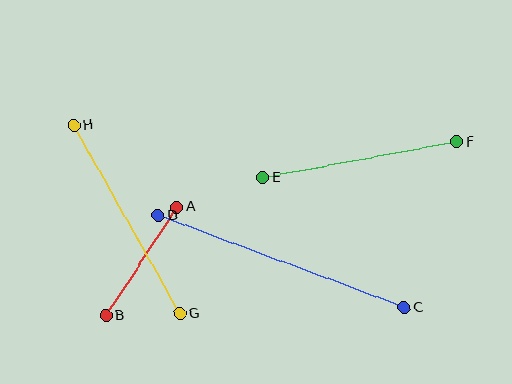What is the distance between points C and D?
The distance is approximately 263 pixels.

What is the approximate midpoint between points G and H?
The midpoint is at approximately (127, 219) pixels.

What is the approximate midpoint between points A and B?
The midpoint is at approximately (142, 261) pixels.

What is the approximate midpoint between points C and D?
The midpoint is at approximately (281, 261) pixels.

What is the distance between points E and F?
The distance is approximately 197 pixels.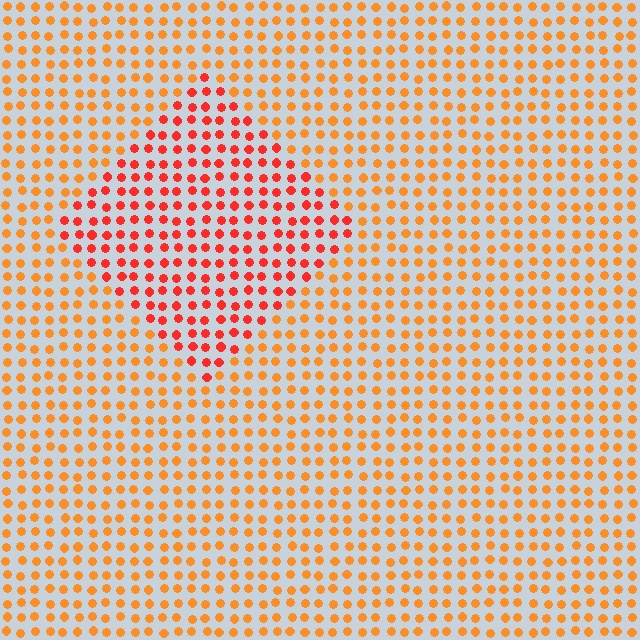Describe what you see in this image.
The image is filled with small orange elements in a uniform arrangement. A diamond-shaped region is visible where the elements are tinted to a slightly different hue, forming a subtle color boundary.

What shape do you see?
I see a diamond.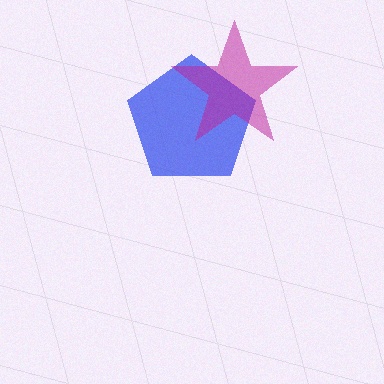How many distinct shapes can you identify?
There are 2 distinct shapes: a blue pentagon, a magenta star.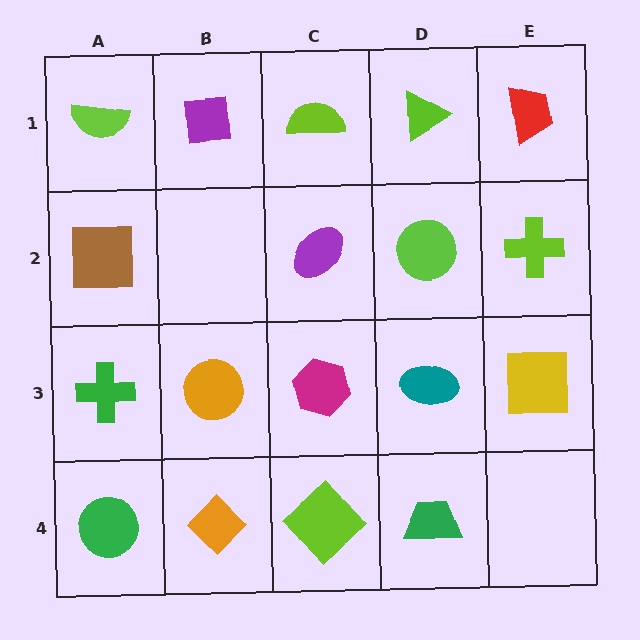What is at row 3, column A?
A green cross.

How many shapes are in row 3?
5 shapes.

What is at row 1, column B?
A purple square.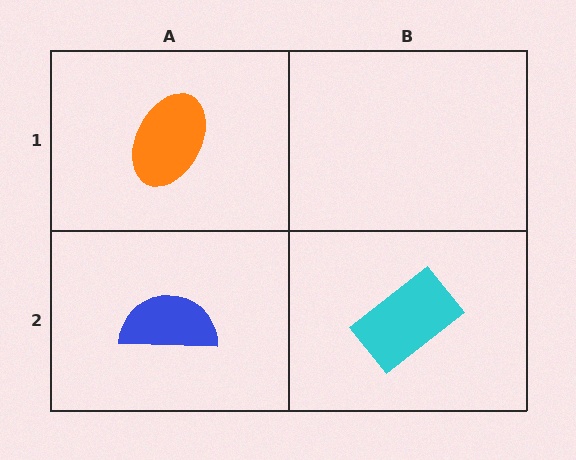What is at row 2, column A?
A blue semicircle.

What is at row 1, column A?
An orange ellipse.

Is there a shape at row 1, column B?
No, that cell is empty.